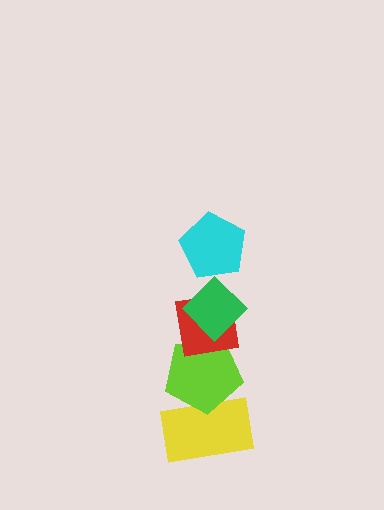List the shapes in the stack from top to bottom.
From top to bottom: the cyan pentagon, the green diamond, the red square, the lime pentagon, the yellow rectangle.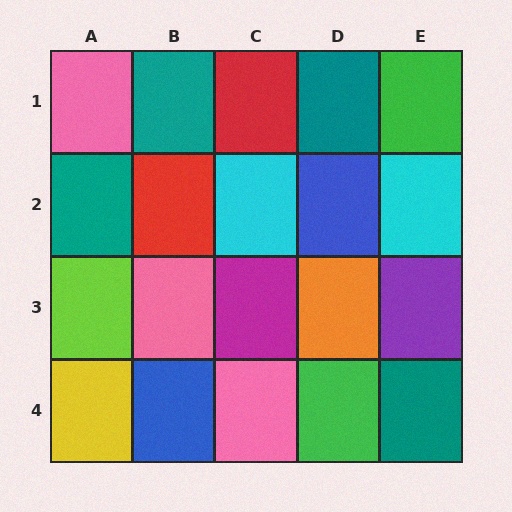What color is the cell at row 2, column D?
Blue.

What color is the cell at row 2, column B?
Red.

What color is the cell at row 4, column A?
Yellow.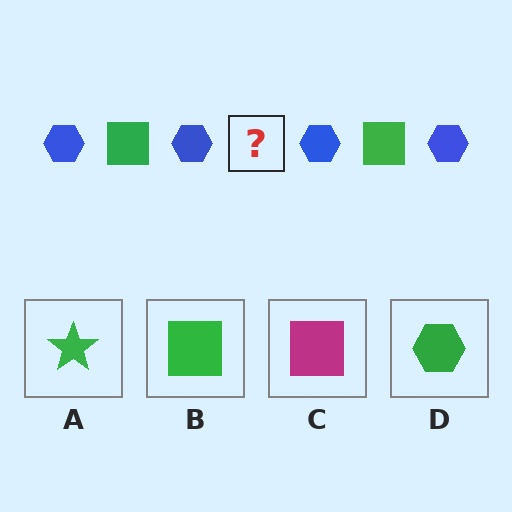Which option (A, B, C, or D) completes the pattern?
B.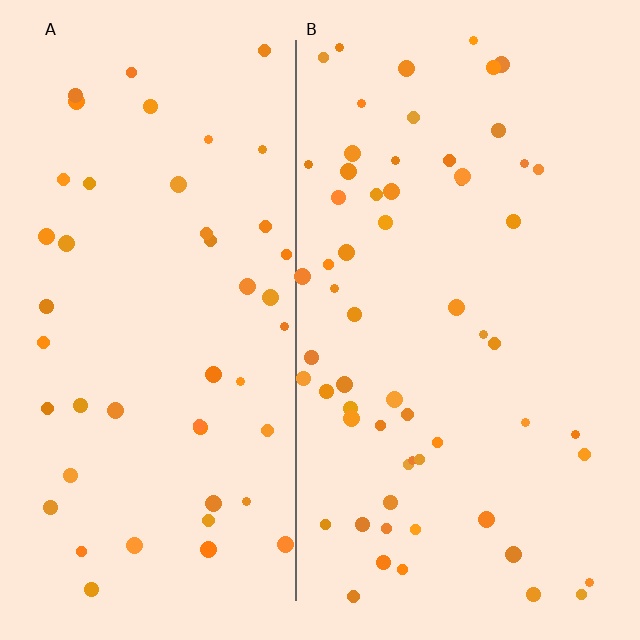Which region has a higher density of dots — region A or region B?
B (the right).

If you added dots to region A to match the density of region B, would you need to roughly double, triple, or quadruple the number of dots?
Approximately double.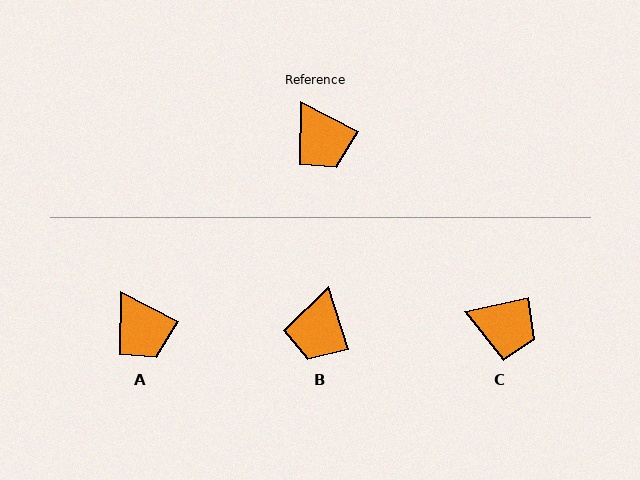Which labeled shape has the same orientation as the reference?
A.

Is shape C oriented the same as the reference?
No, it is off by about 39 degrees.